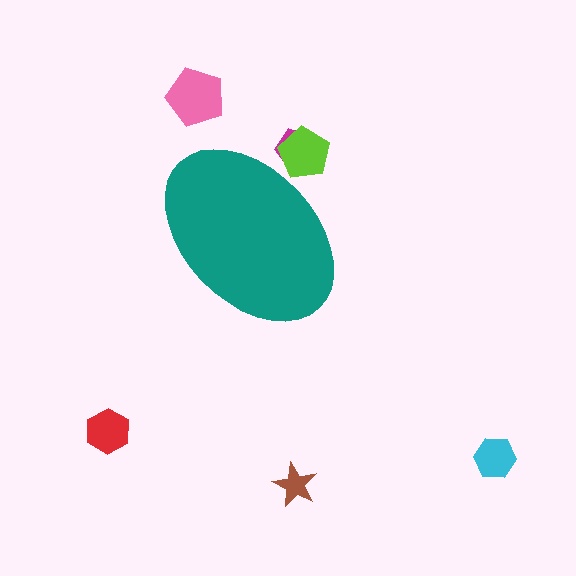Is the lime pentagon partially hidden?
Yes, the lime pentagon is partially hidden behind the teal ellipse.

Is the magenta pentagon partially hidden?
Yes, the magenta pentagon is partially hidden behind the teal ellipse.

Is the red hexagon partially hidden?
No, the red hexagon is fully visible.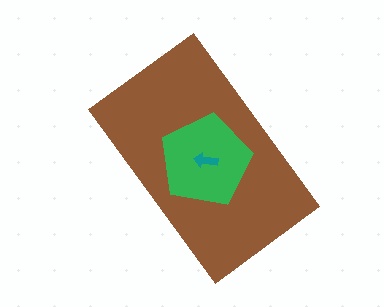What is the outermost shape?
The brown rectangle.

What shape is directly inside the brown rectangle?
The green pentagon.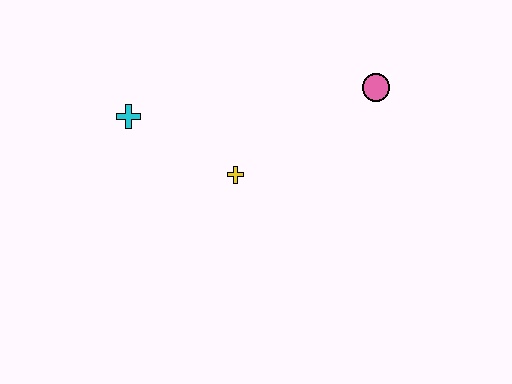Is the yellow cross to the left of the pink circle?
Yes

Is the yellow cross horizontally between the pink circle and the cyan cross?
Yes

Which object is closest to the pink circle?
The yellow cross is closest to the pink circle.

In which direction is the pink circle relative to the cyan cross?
The pink circle is to the right of the cyan cross.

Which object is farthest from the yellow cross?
The pink circle is farthest from the yellow cross.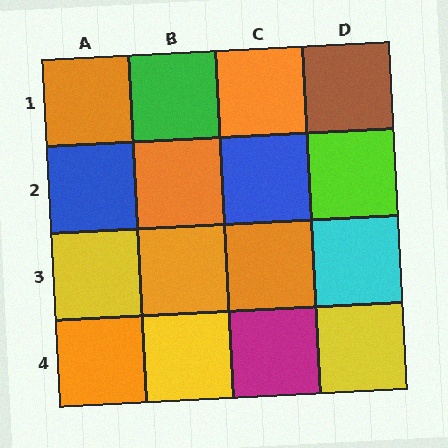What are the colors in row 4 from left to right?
Orange, yellow, magenta, yellow.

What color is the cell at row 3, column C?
Orange.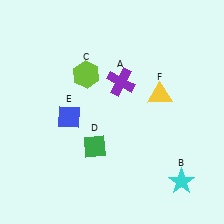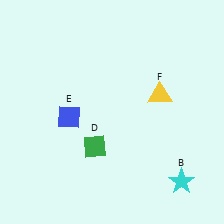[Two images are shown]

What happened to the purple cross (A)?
The purple cross (A) was removed in Image 2. It was in the top-right area of Image 1.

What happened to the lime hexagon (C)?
The lime hexagon (C) was removed in Image 2. It was in the top-left area of Image 1.